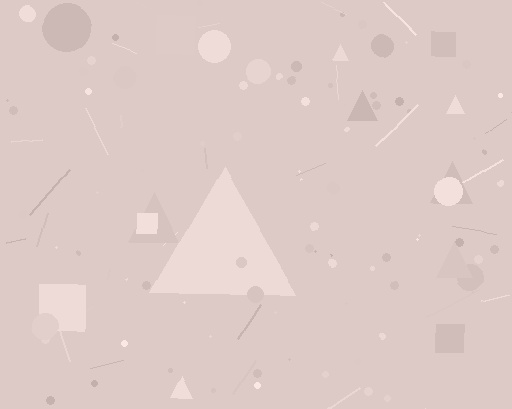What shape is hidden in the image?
A triangle is hidden in the image.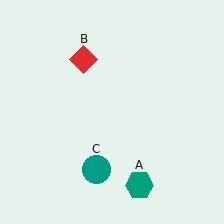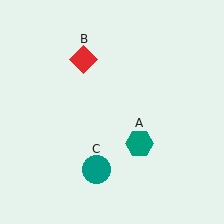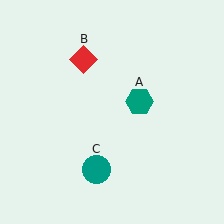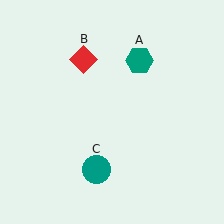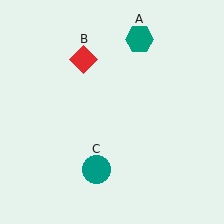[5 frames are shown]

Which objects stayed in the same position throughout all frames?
Red diamond (object B) and teal circle (object C) remained stationary.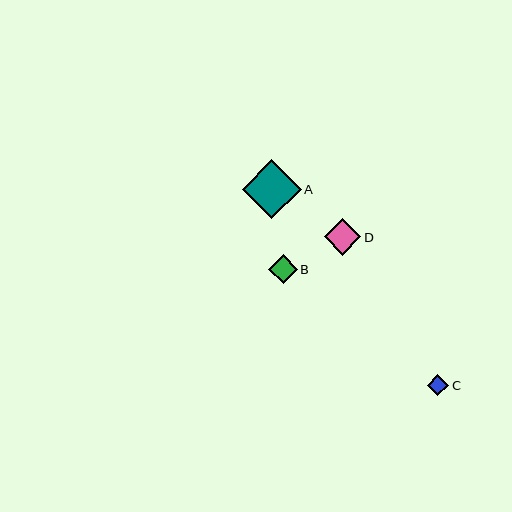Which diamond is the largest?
Diamond A is the largest with a size of approximately 59 pixels.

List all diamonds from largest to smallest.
From largest to smallest: A, D, B, C.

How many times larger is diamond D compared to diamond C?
Diamond D is approximately 1.7 times the size of diamond C.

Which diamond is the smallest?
Diamond C is the smallest with a size of approximately 22 pixels.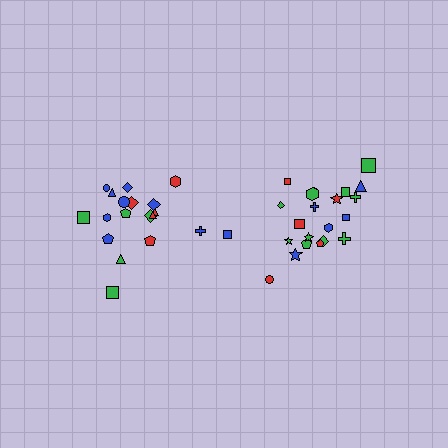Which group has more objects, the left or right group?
The right group.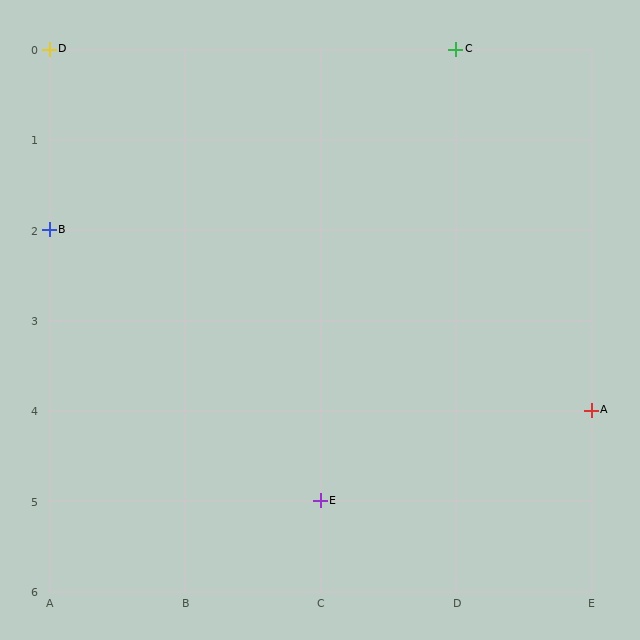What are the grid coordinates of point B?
Point B is at grid coordinates (A, 2).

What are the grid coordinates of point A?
Point A is at grid coordinates (E, 4).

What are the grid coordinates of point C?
Point C is at grid coordinates (D, 0).